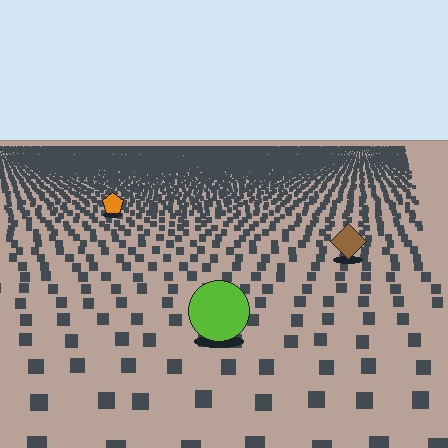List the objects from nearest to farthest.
From nearest to farthest: the lime circle, the brown diamond, the orange pentagon.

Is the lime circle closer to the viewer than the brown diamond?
Yes. The lime circle is closer — you can tell from the texture gradient: the ground texture is coarser near it.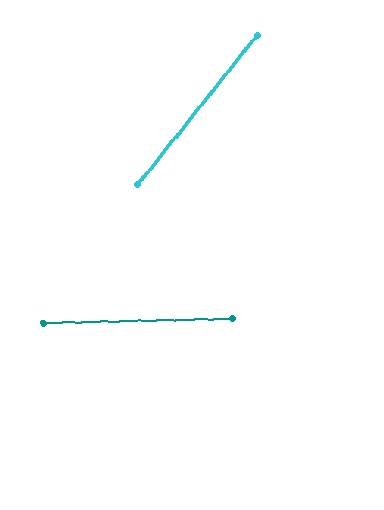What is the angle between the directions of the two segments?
Approximately 50 degrees.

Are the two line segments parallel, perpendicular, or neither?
Neither parallel nor perpendicular — they differ by about 50°.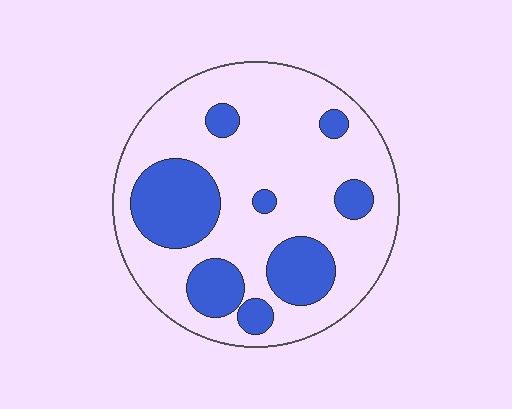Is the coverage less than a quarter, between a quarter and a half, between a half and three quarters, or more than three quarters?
Between a quarter and a half.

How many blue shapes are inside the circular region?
8.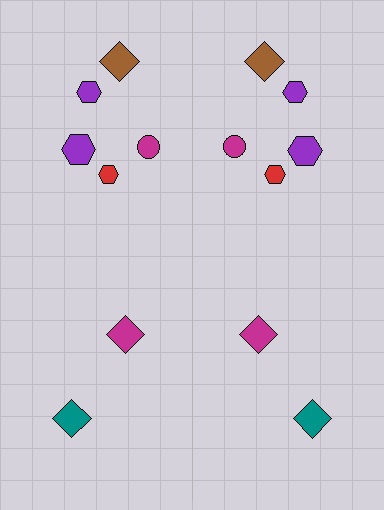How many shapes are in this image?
There are 14 shapes in this image.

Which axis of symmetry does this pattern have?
The pattern has a vertical axis of symmetry running through the center of the image.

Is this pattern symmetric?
Yes, this pattern has bilateral (reflection) symmetry.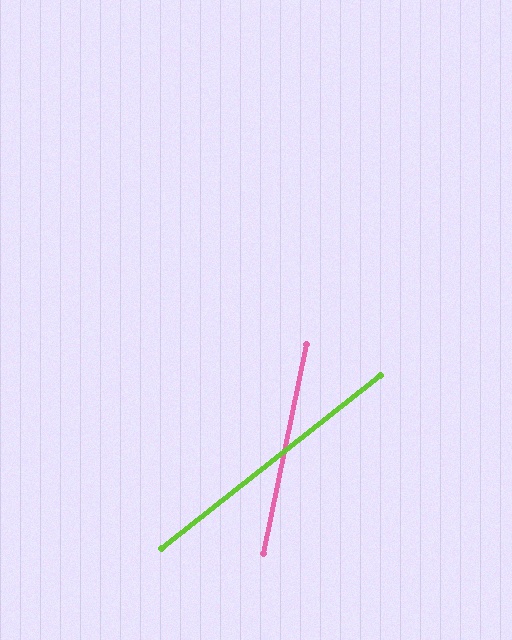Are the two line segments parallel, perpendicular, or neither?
Neither parallel nor perpendicular — they differ by about 40°.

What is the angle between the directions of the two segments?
Approximately 40 degrees.